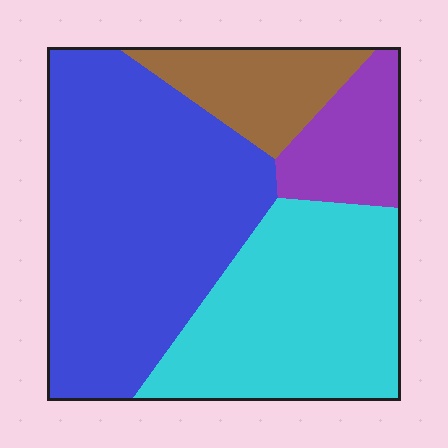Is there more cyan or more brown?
Cyan.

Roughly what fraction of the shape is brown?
Brown takes up less than a sixth of the shape.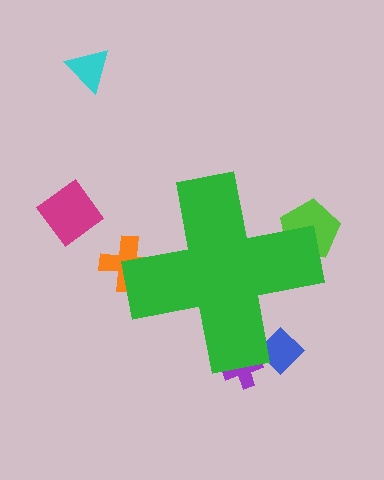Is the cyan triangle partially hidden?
No, the cyan triangle is fully visible.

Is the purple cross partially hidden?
Yes, the purple cross is partially hidden behind the green cross.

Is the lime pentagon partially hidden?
Yes, the lime pentagon is partially hidden behind the green cross.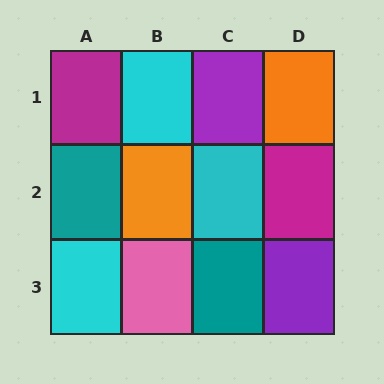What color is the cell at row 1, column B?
Cyan.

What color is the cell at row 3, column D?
Purple.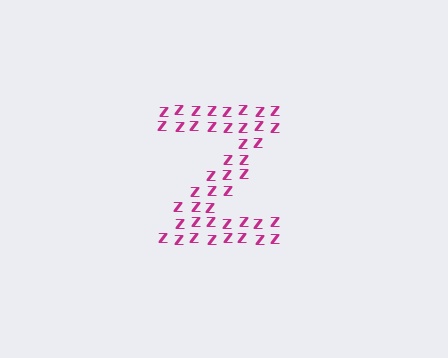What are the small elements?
The small elements are letter Z's.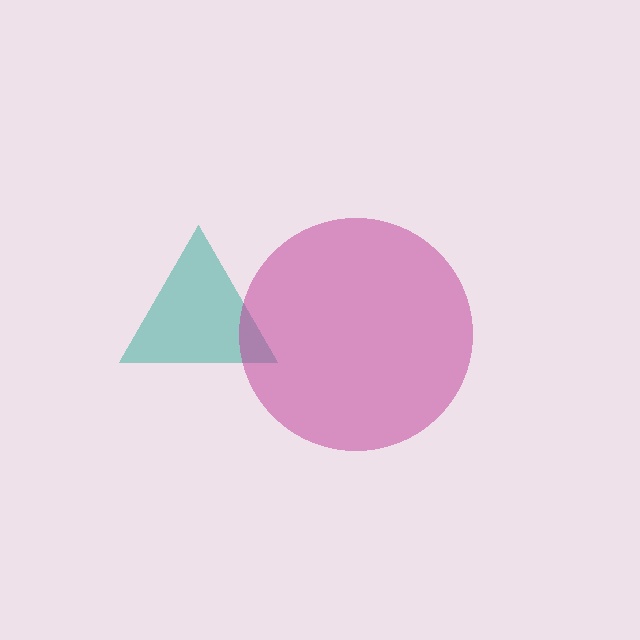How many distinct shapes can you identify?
There are 2 distinct shapes: a teal triangle, a magenta circle.